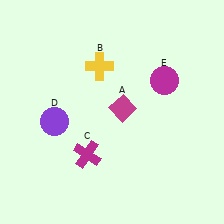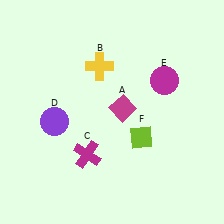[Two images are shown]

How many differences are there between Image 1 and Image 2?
There is 1 difference between the two images.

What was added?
A lime diamond (F) was added in Image 2.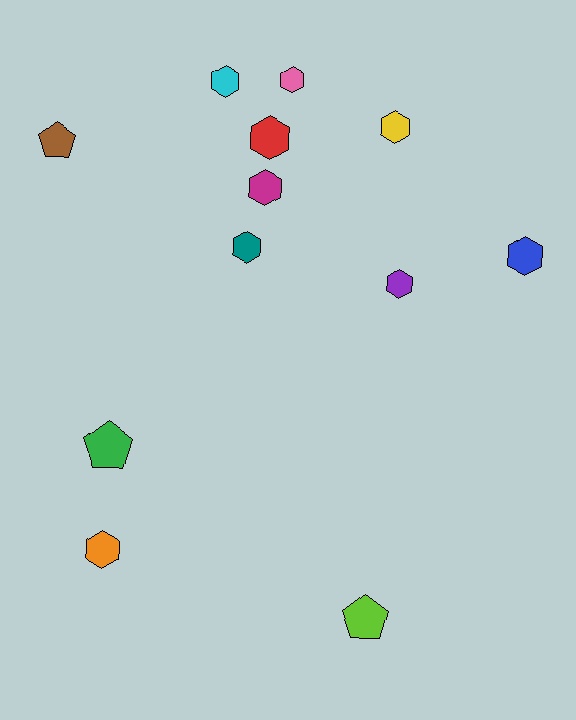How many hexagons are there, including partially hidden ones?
There are 9 hexagons.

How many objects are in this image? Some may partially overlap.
There are 12 objects.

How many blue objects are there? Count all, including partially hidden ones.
There is 1 blue object.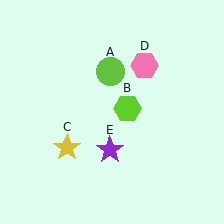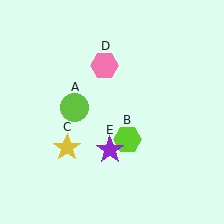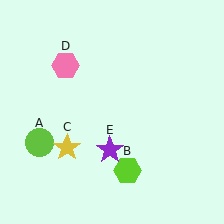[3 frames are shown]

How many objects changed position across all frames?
3 objects changed position: lime circle (object A), lime hexagon (object B), pink hexagon (object D).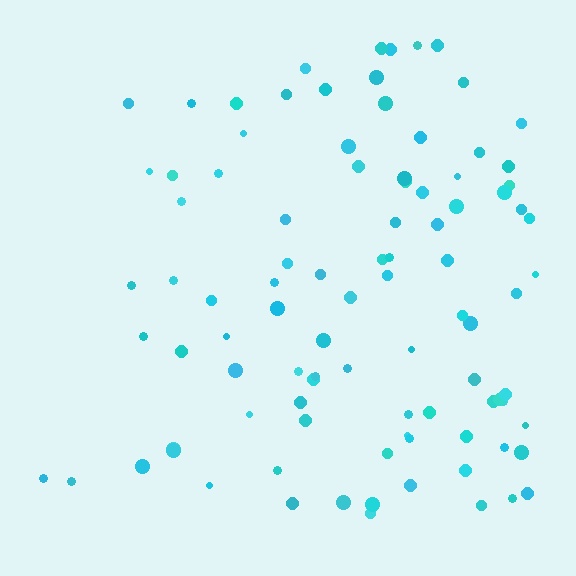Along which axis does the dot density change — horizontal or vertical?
Horizontal.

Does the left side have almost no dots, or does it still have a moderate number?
Still a moderate number, just noticeably fewer than the right.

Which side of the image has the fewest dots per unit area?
The left.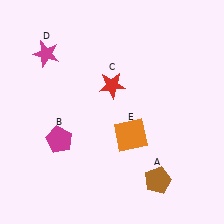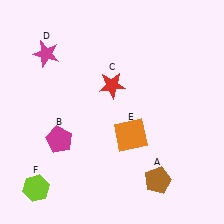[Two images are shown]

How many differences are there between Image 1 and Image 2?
There is 1 difference between the two images.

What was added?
A lime hexagon (F) was added in Image 2.